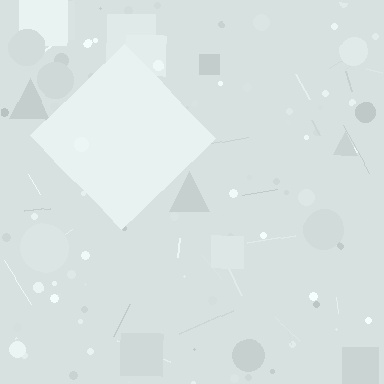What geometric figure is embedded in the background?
A diamond is embedded in the background.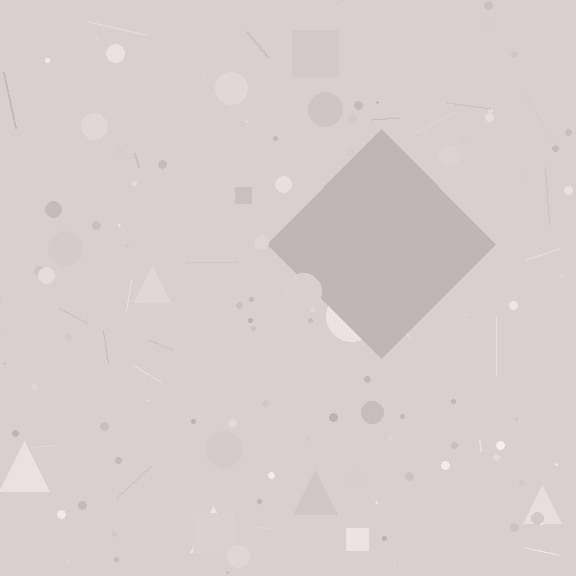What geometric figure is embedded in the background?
A diamond is embedded in the background.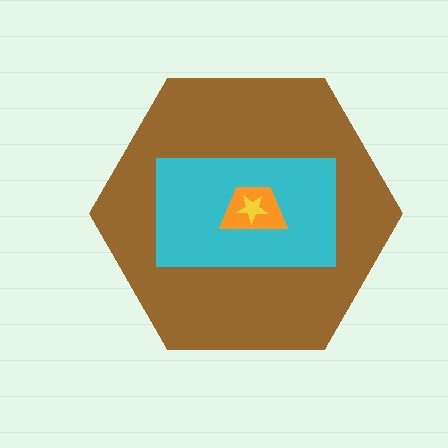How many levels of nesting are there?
4.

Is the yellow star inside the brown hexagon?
Yes.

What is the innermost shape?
The yellow star.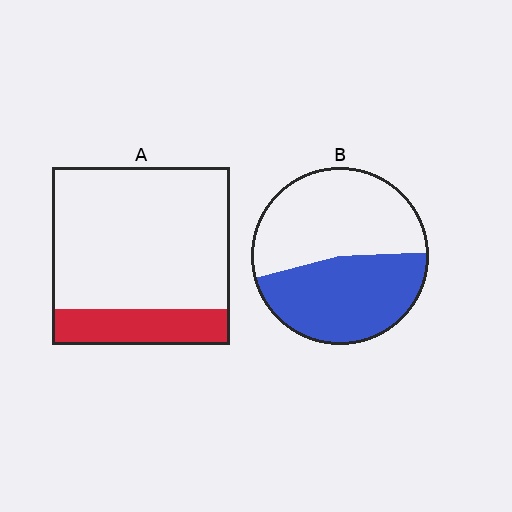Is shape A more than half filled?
No.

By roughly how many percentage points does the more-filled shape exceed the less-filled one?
By roughly 25 percentage points (B over A).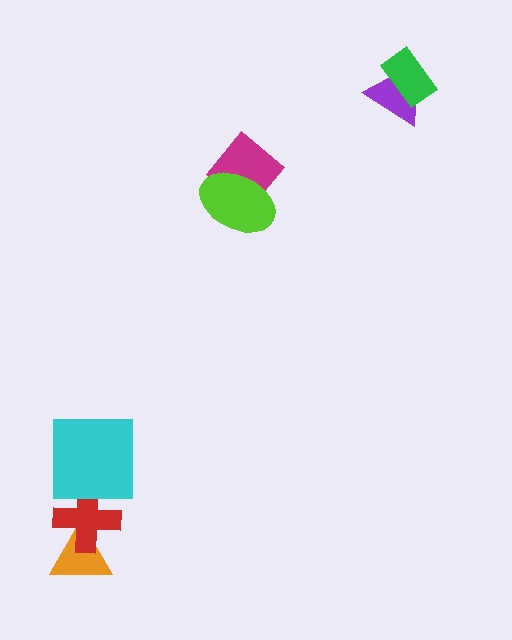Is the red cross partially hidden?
Yes, it is partially covered by another shape.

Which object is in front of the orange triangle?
The red cross is in front of the orange triangle.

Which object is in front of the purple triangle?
The green rectangle is in front of the purple triangle.